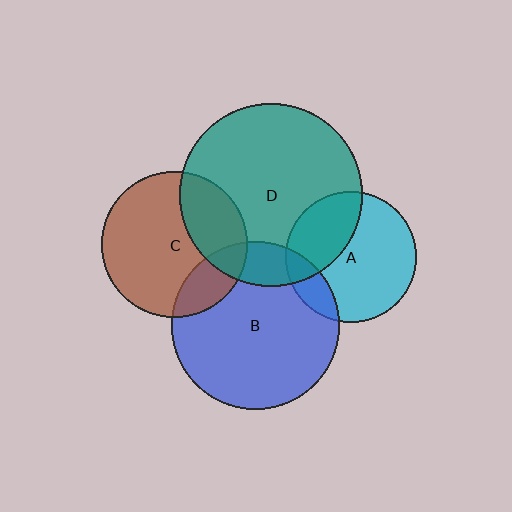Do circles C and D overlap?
Yes.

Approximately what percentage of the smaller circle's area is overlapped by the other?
Approximately 30%.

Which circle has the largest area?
Circle D (teal).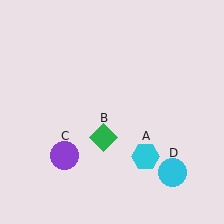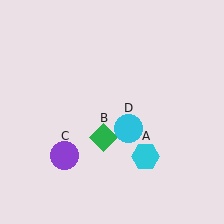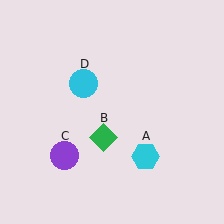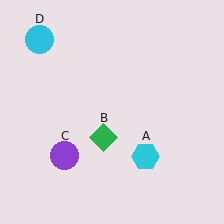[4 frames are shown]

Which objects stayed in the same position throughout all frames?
Cyan hexagon (object A) and green diamond (object B) and purple circle (object C) remained stationary.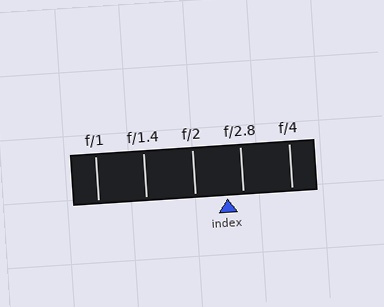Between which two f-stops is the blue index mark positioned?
The index mark is between f/2 and f/2.8.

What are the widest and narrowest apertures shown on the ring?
The widest aperture shown is f/1 and the narrowest is f/4.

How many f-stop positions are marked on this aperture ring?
There are 5 f-stop positions marked.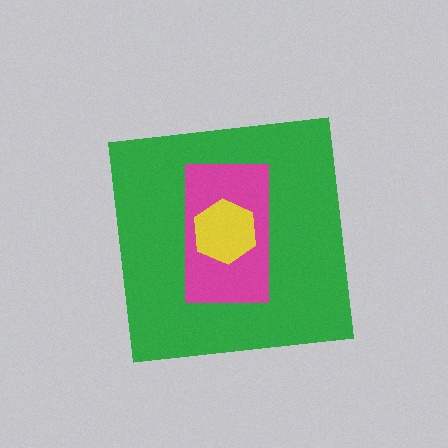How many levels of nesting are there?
3.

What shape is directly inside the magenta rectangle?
The yellow hexagon.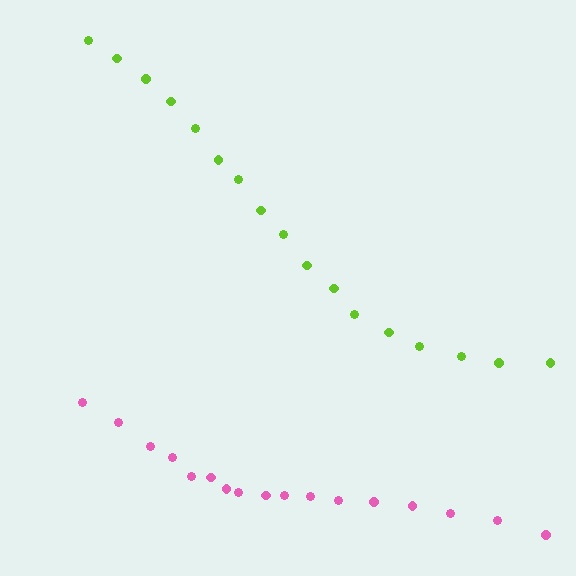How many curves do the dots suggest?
There are 2 distinct paths.